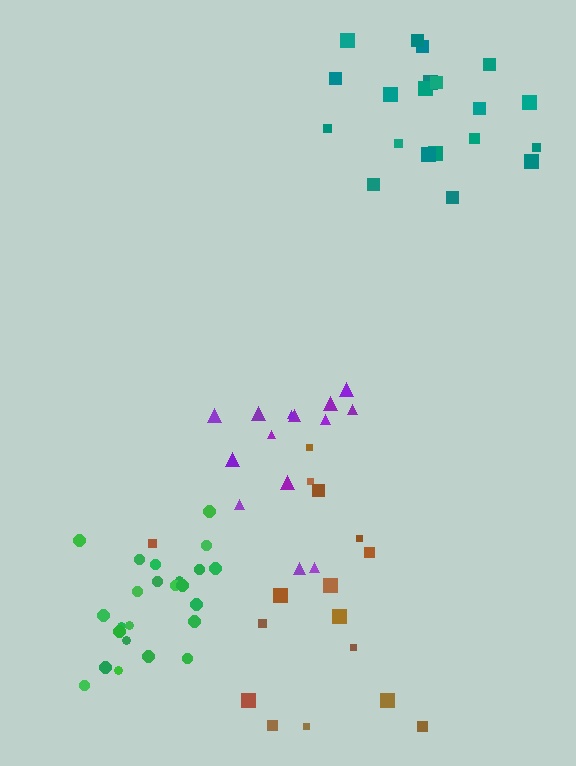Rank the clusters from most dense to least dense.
green, purple, teal, brown.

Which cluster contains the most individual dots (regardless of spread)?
Green (24).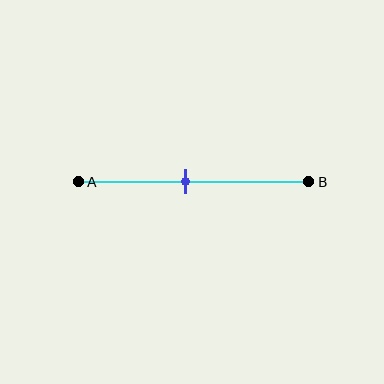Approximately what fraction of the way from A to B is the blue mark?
The blue mark is approximately 45% of the way from A to B.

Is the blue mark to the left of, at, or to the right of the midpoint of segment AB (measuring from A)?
The blue mark is to the left of the midpoint of segment AB.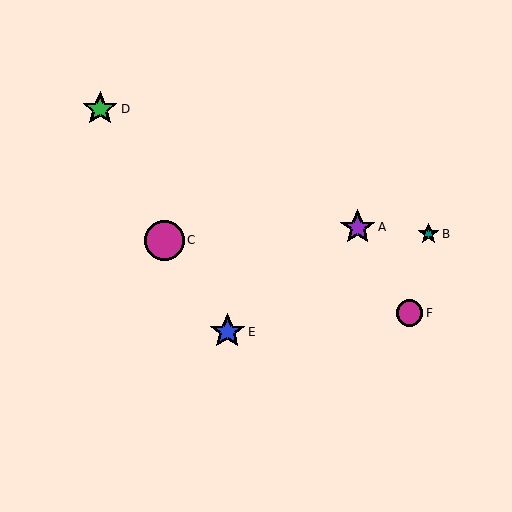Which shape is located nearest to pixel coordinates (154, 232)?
The magenta circle (labeled C) at (164, 240) is nearest to that location.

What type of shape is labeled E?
Shape E is a blue star.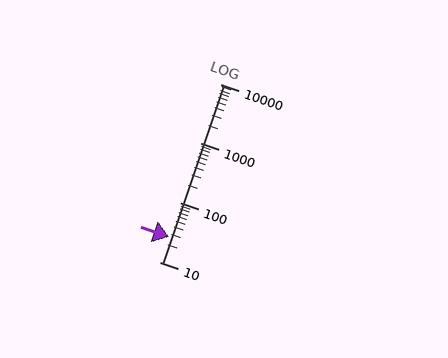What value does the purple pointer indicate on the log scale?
The pointer indicates approximately 26.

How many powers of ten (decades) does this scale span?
The scale spans 3 decades, from 10 to 10000.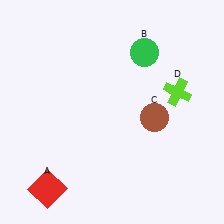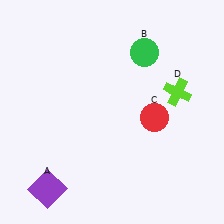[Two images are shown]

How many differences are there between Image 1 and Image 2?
There are 2 differences between the two images.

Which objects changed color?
A changed from red to purple. C changed from brown to red.